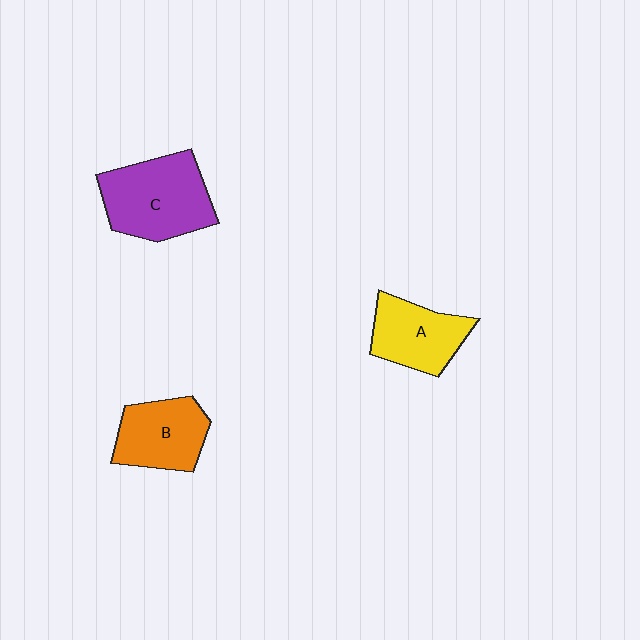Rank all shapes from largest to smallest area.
From largest to smallest: C (purple), B (orange), A (yellow).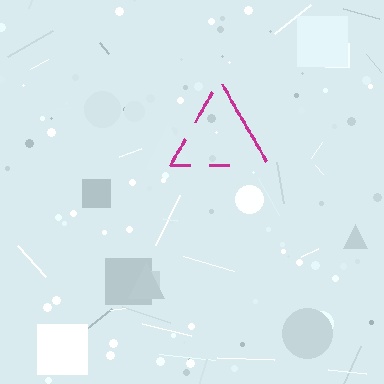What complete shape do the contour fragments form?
The contour fragments form a triangle.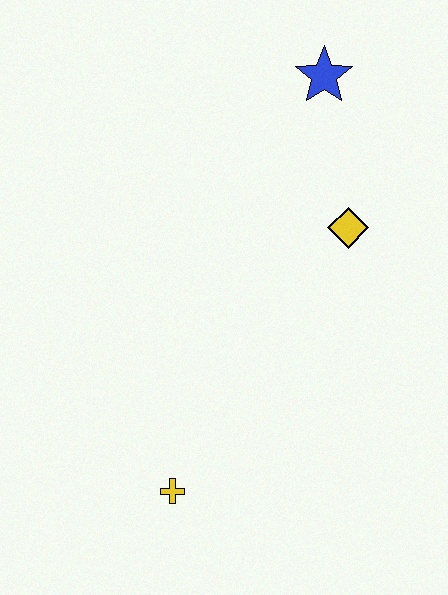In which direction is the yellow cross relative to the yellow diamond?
The yellow cross is below the yellow diamond.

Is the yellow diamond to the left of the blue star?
No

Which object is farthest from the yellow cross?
The blue star is farthest from the yellow cross.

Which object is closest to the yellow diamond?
The blue star is closest to the yellow diamond.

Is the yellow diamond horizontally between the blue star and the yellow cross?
No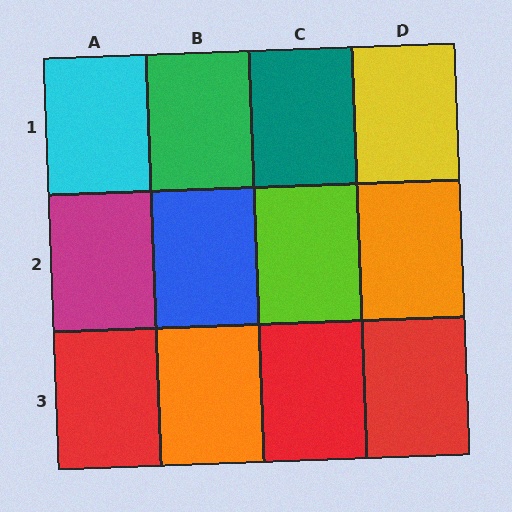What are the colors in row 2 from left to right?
Magenta, blue, lime, orange.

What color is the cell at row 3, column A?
Red.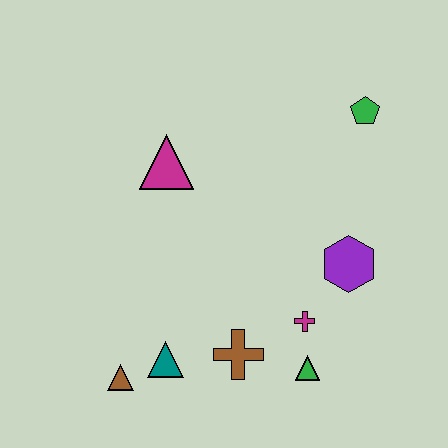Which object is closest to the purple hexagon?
The magenta cross is closest to the purple hexagon.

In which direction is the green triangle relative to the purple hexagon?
The green triangle is below the purple hexagon.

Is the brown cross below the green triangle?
No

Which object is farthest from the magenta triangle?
The green triangle is farthest from the magenta triangle.